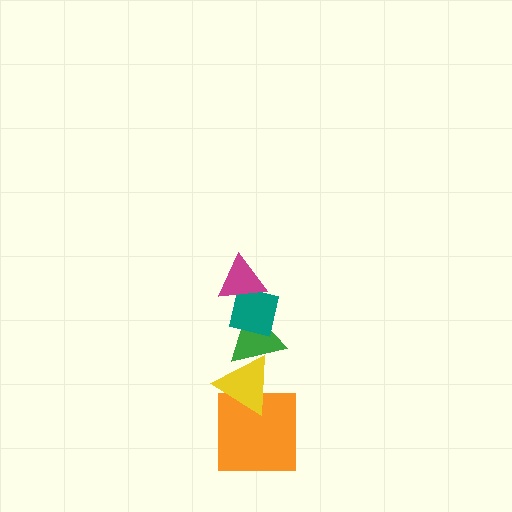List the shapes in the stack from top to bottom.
From top to bottom: the magenta triangle, the teal square, the green triangle, the yellow triangle, the orange square.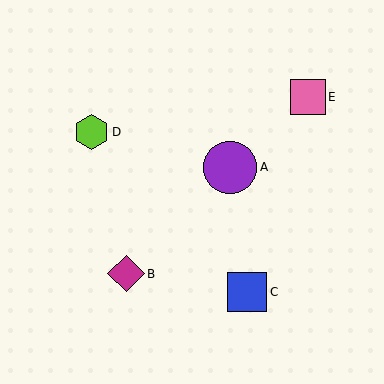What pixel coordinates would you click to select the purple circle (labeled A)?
Click at (230, 167) to select the purple circle A.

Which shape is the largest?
The purple circle (labeled A) is the largest.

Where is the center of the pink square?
The center of the pink square is at (308, 97).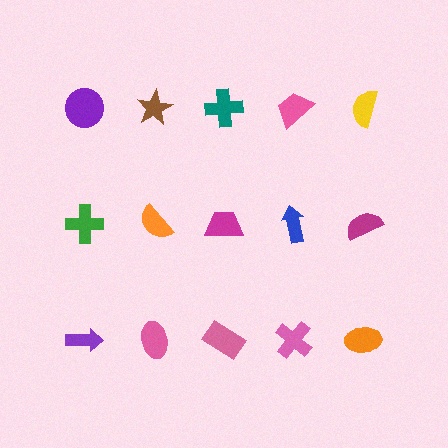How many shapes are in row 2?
5 shapes.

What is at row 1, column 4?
A pink trapezoid.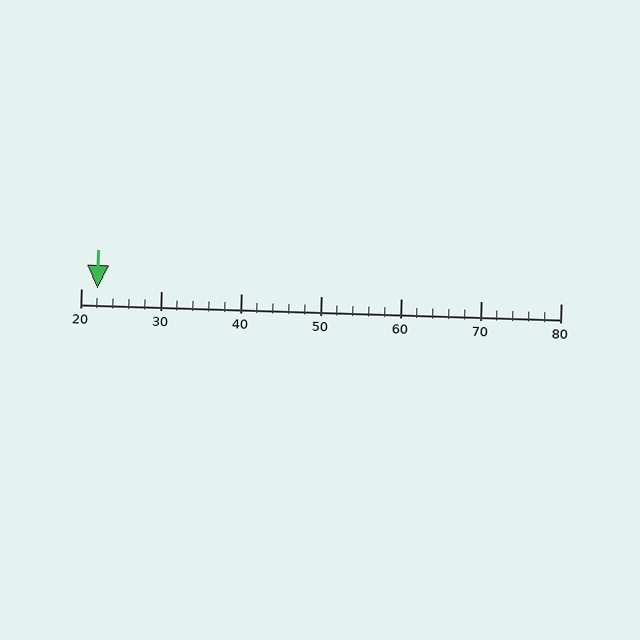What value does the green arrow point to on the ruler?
The green arrow points to approximately 22.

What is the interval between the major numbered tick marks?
The major tick marks are spaced 10 units apart.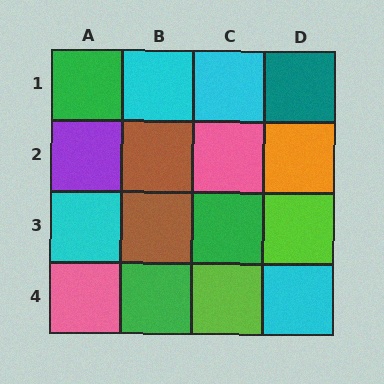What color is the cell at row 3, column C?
Green.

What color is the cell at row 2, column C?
Pink.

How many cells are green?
3 cells are green.